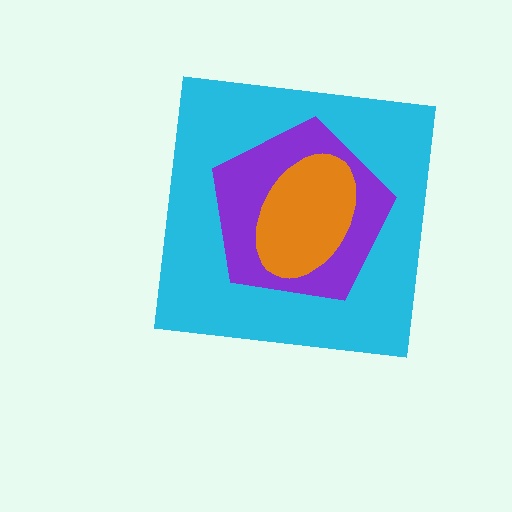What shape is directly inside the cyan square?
The purple pentagon.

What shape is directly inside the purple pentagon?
The orange ellipse.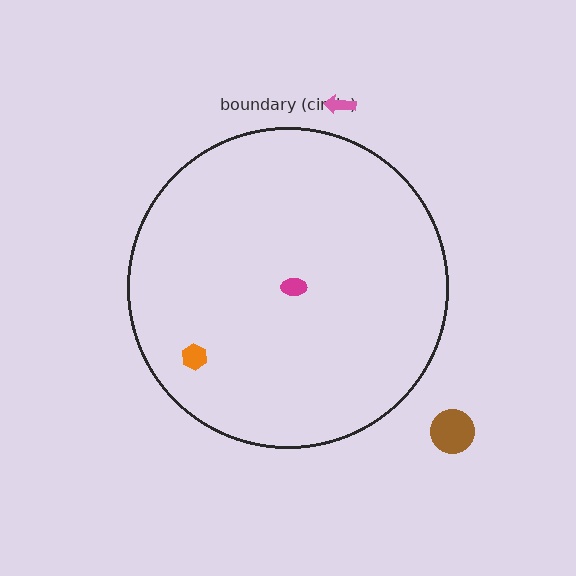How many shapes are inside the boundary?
2 inside, 2 outside.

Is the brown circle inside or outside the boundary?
Outside.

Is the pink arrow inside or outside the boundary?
Outside.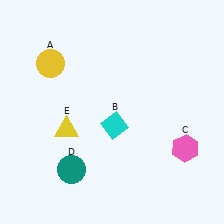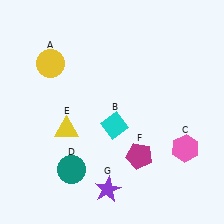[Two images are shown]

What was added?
A magenta pentagon (F), a purple star (G) were added in Image 2.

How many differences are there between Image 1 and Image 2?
There are 2 differences between the two images.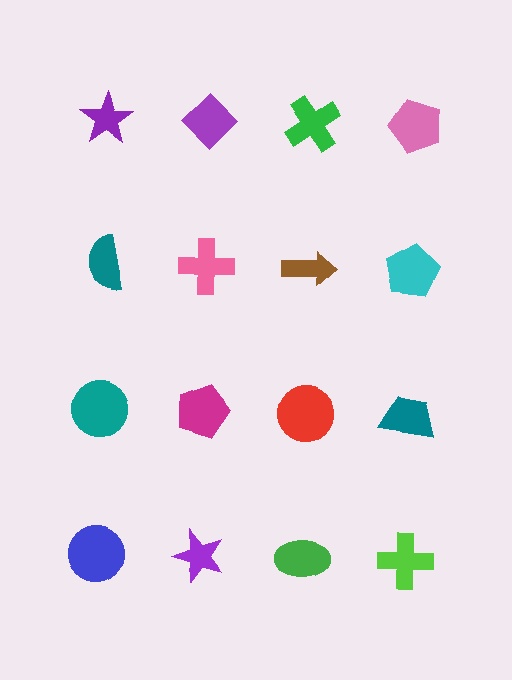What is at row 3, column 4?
A teal trapezoid.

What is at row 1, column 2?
A purple diamond.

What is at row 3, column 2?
A magenta pentagon.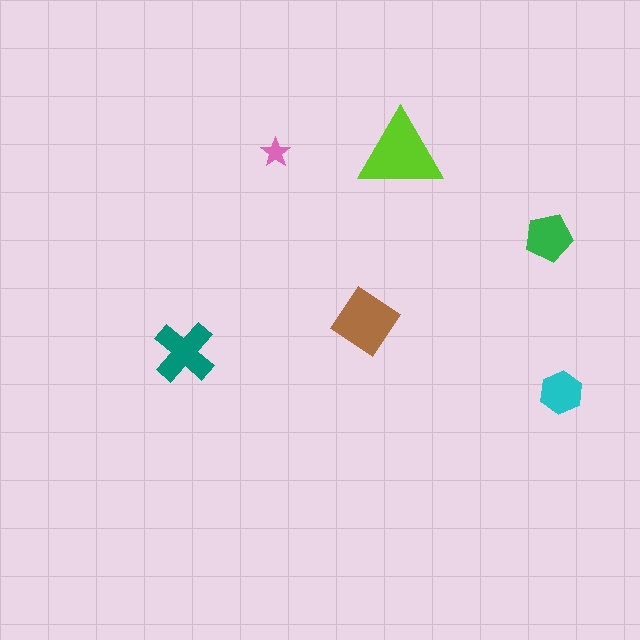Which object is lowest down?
The cyan hexagon is bottommost.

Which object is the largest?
The lime triangle.